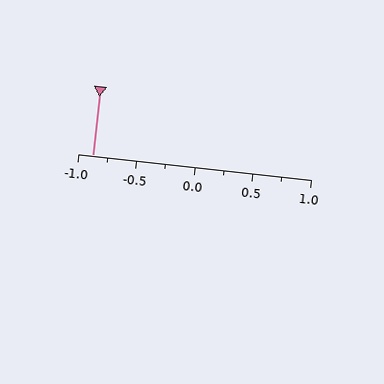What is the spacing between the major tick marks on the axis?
The major ticks are spaced 0.5 apart.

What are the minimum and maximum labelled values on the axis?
The axis runs from -1.0 to 1.0.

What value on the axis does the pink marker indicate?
The marker indicates approximately -0.88.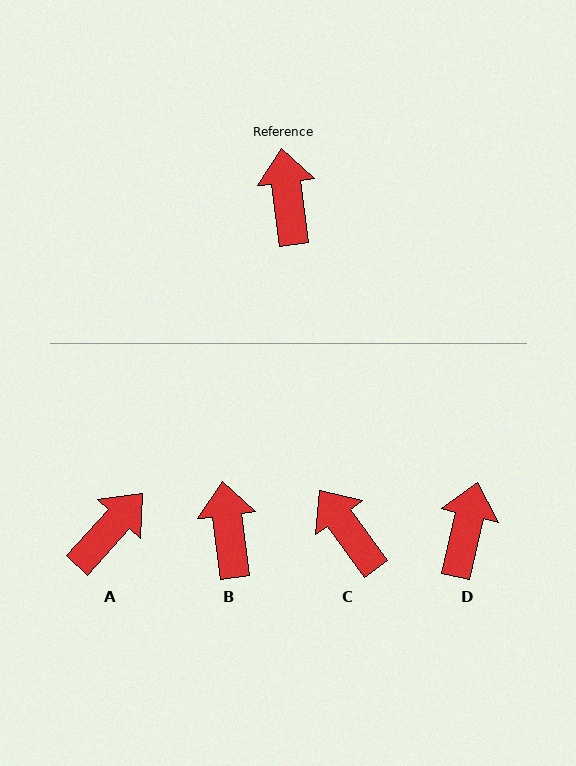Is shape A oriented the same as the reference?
No, it is off by about 50 degrees.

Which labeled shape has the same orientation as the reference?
B.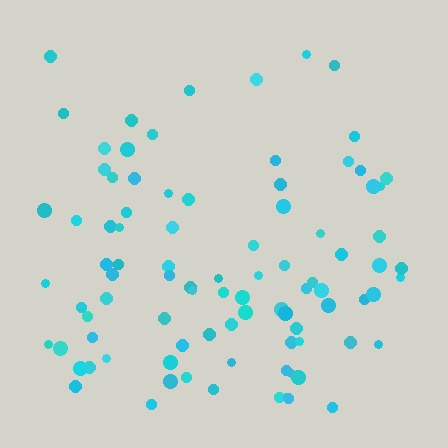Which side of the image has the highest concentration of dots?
The bottom.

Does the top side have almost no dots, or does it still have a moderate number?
Still a moderate number, just noticeably fewer than the bottom.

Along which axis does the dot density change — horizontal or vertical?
Vertical.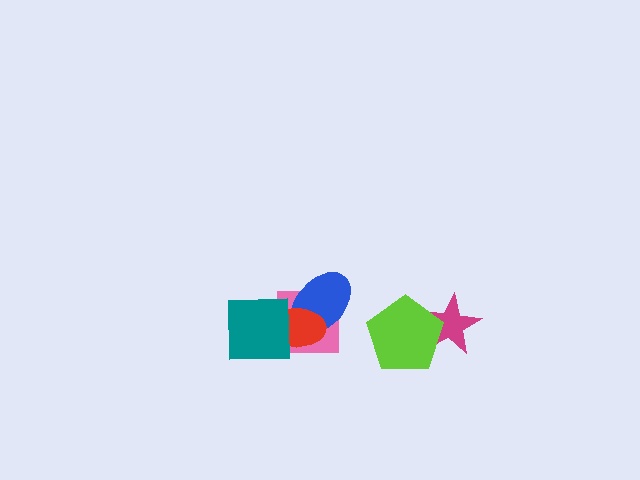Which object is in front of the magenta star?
The lime pentagon is in front of the magenta star.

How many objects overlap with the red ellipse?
3 objects overlap with the red ellipse.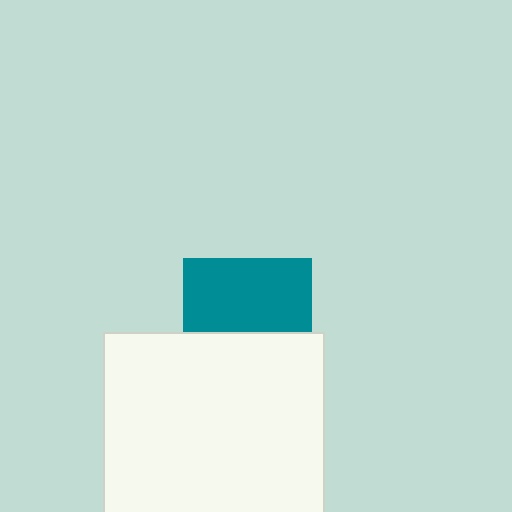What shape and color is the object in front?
The object in front is a white rectangle.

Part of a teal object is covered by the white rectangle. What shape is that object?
It is a square.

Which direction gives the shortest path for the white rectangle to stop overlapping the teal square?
Moving down gives the shortest separation.